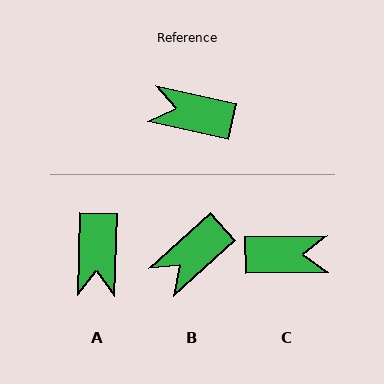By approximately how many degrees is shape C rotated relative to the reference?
Approximately 166 degrees clockwise.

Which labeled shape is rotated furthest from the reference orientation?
C, about 166 degrees away.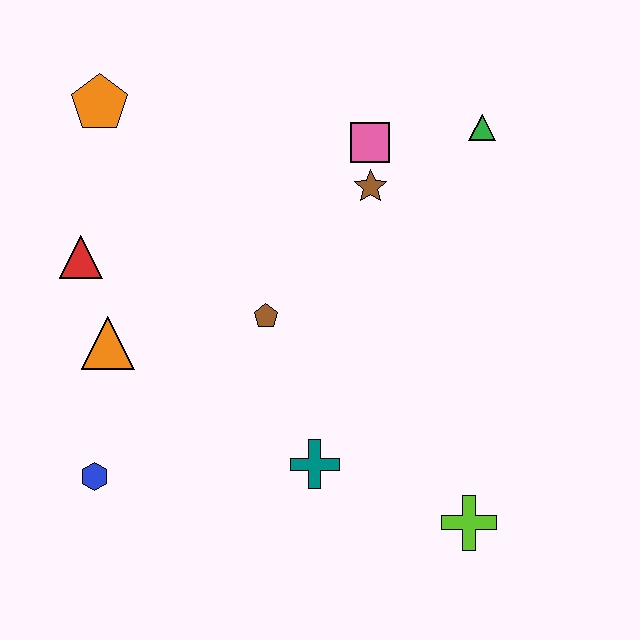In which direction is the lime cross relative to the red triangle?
The lime cross is to the right of the red triangle.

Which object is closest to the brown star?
The pink square is closest to the brown star.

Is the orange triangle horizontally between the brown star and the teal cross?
No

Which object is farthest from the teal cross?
The orange pentagon is farthest from the teal cross.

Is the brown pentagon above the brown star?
No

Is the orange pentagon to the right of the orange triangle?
No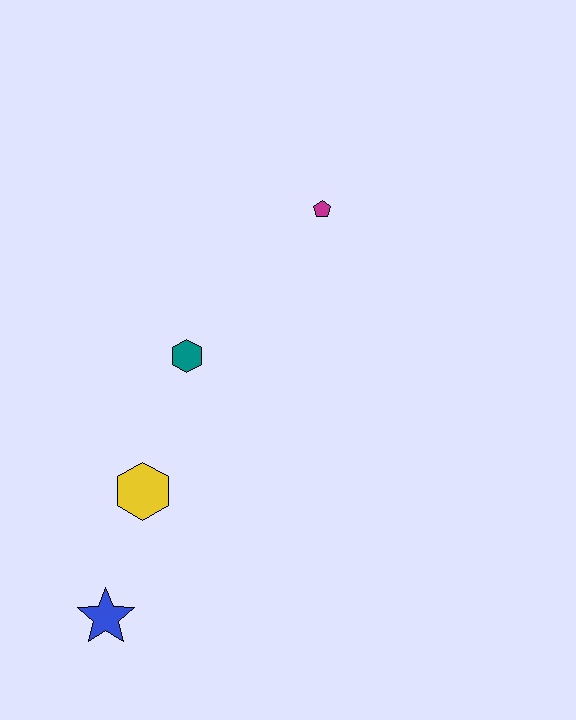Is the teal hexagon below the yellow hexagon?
No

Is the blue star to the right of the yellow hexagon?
No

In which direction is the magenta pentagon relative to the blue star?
The magenta pentagon is above the blue star.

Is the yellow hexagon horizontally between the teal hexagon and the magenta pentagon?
No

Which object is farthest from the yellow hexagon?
The magenta pentagon is farthest from the yellow hexagon.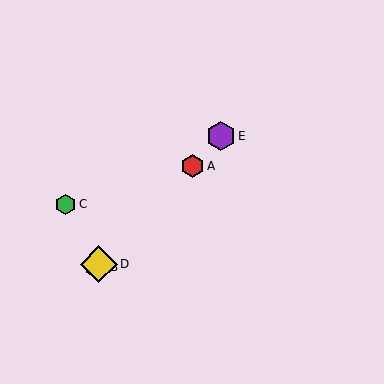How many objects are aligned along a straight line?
4 objects (A, B, D, E) are aligned along a straight line.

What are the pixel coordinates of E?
Object E is at (221, 136).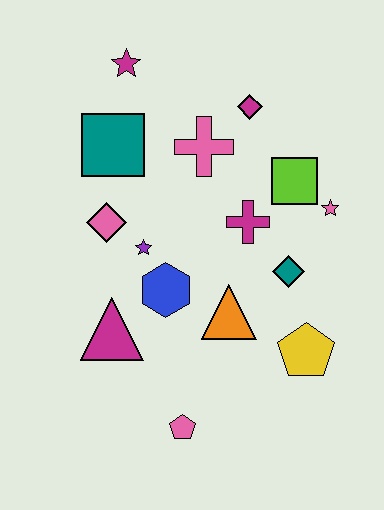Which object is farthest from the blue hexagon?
The magenta star is farthest from the blue hexagon.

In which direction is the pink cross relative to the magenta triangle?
The pink cross is above the magenta triangle.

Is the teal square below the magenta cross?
No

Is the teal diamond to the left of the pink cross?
No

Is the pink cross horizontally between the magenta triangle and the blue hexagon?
No